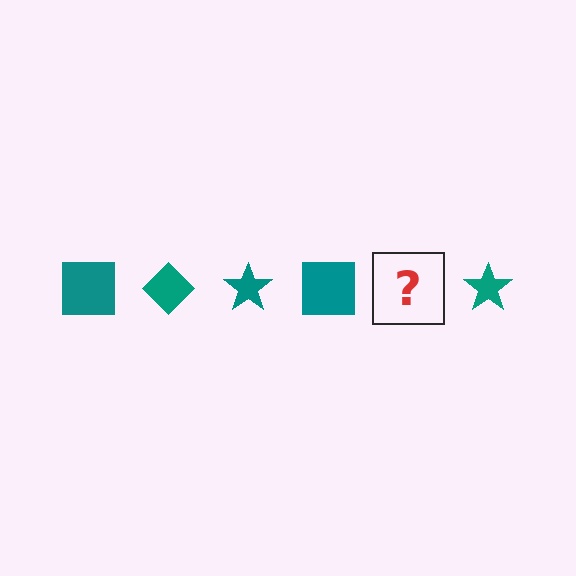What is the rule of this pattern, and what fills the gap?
The rule is that the pattern cycles through square, diamond, star shapes in teal. The gap should be filled with a teal diamond.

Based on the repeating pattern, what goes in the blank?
The blank should be a teal diamond.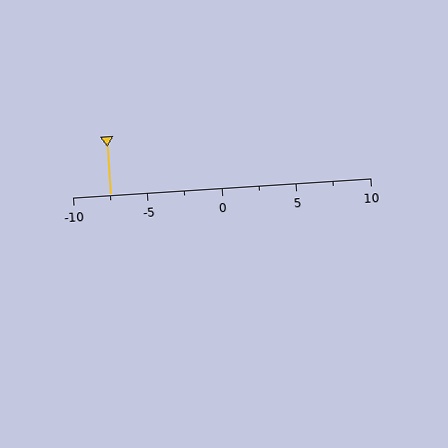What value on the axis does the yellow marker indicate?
The marker indicates approximately -7.5.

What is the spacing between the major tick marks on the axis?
The major ticks are spaced 5 apart.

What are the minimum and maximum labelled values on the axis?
The axis runs from -10 to 10.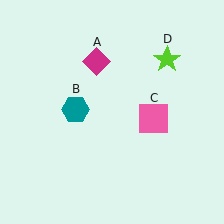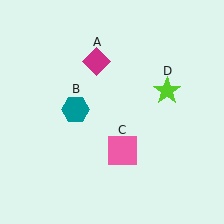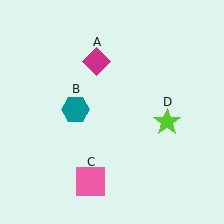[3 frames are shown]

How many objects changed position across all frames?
2 objects changed position: pink square (object C), lime star (object D).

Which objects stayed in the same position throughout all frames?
Magenta diamond (object A) and teal hexagon (object B) remained stationary.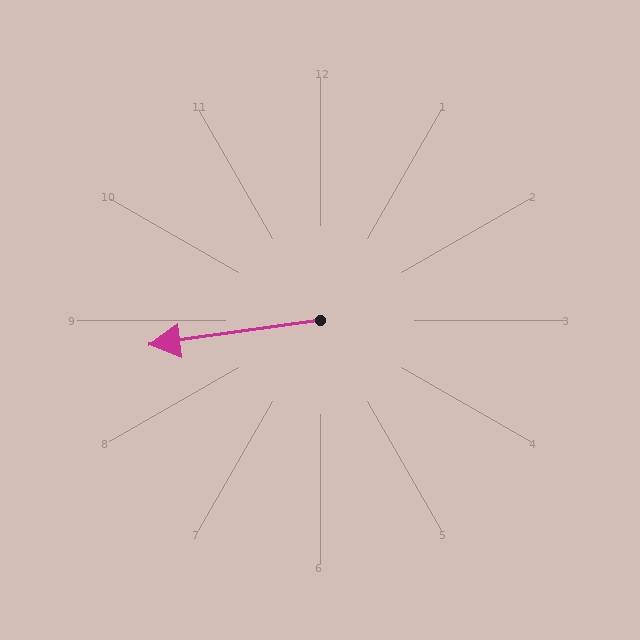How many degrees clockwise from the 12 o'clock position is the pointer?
Approximately 262 degrees.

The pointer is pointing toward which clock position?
Roughly 9 o'clock.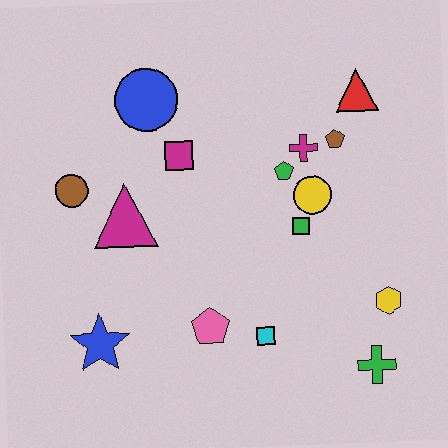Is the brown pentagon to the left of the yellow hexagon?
Yes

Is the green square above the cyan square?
Yes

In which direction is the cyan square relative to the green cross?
The cyan square is to the left of the green cross.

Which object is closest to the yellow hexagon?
The green cross is closest to the yellow hexagon.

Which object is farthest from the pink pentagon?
The red triangle is farthest from the pink pentagon.